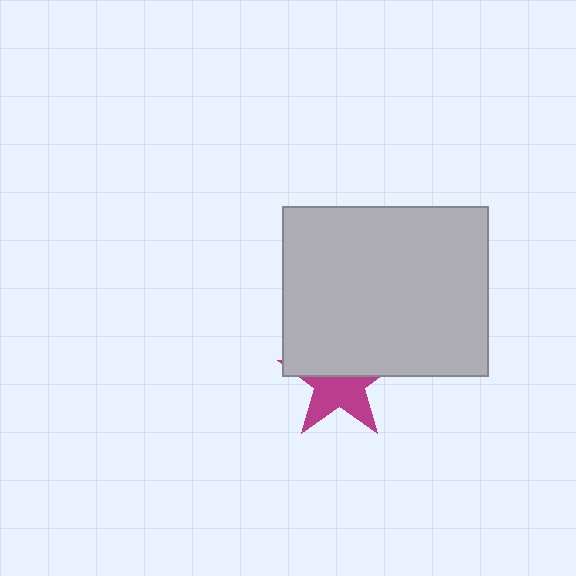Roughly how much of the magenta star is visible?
About half of it is visible (roughly 50%).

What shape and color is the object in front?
The object in front is a light gray rectangle.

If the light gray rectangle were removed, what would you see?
You would see the complete magenta star.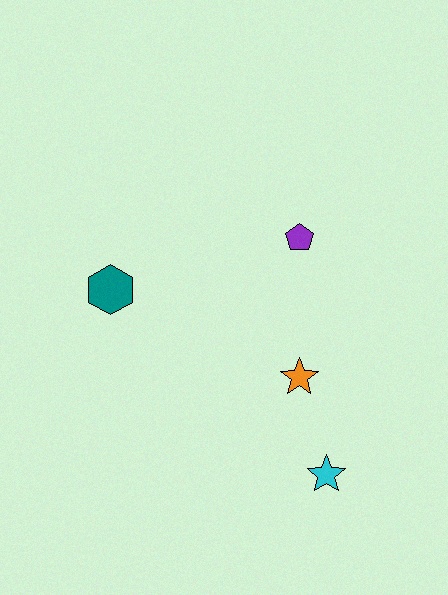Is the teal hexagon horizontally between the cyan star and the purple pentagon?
No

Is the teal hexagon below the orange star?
No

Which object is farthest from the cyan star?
The teal hexagon is farthest from the cyan star.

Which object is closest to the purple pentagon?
The orange star is closest to the purple pentagon.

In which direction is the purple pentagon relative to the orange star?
The purple pentagon is above the orange star.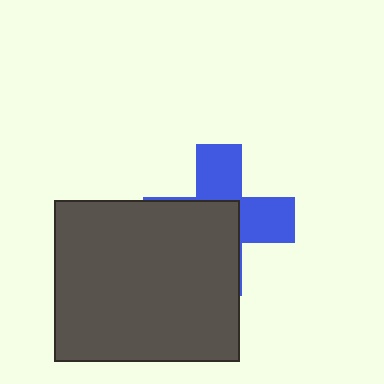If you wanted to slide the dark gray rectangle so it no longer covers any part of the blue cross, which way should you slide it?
Slide it toward the lower-left — that is the most direct way to separate the two shapes.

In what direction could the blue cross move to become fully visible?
The blue cross could move toward the upper-right. That would shift it out from behind the dark gray rectangle entirely.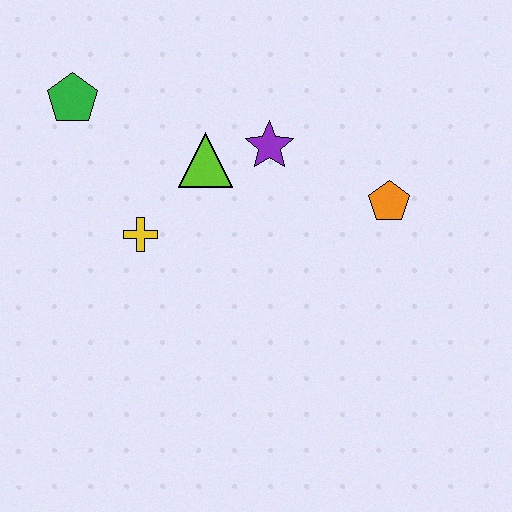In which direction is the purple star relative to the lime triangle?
The purple star is to the right of the lime triangle.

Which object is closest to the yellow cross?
The lime triangle is closest to the yellow cross.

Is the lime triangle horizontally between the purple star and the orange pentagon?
No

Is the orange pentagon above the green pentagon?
No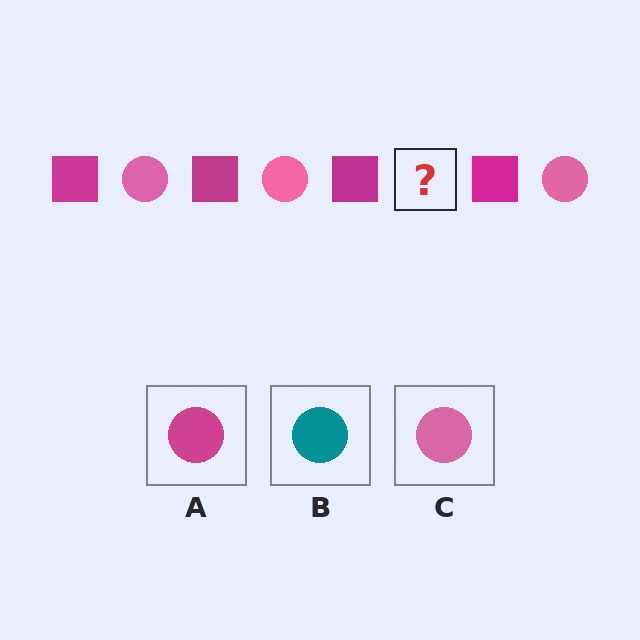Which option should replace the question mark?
Option C.